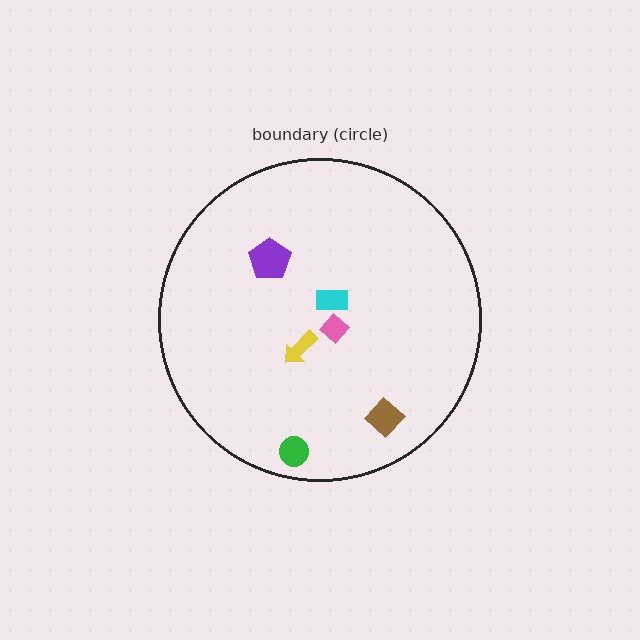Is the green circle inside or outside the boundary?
Inside.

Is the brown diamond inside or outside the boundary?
Inside.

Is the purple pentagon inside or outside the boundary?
Inside.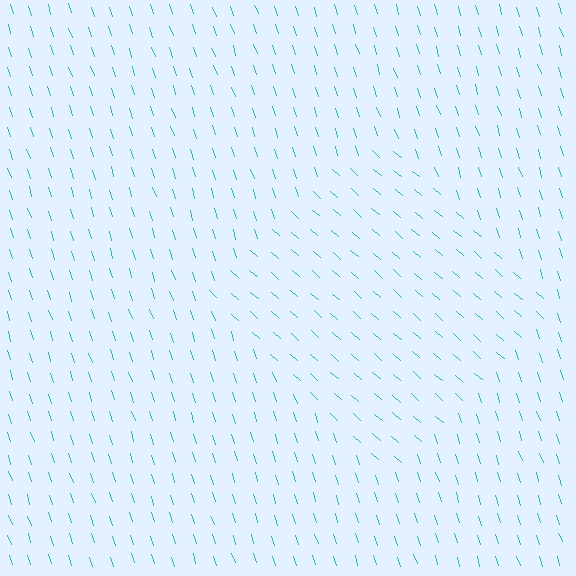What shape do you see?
I see a diamond.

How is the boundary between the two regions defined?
The boundary is defined purely by a change in line orientation (approximately 31 degrees difference). All lines are the same color and thickness.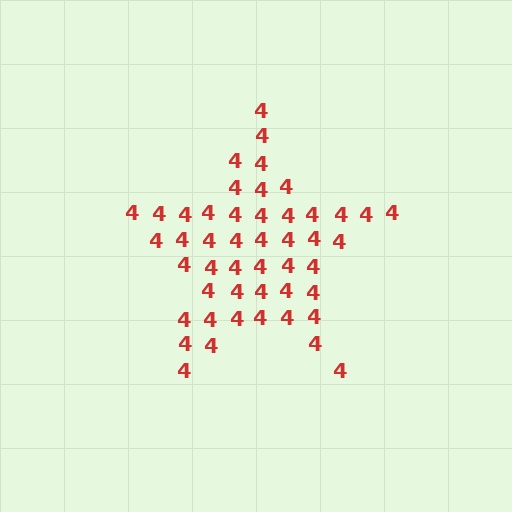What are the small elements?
The small elements are digit 4's.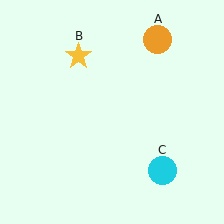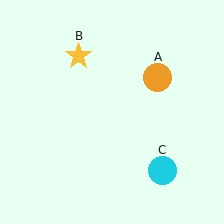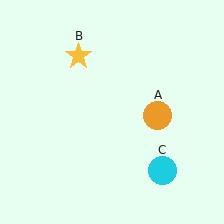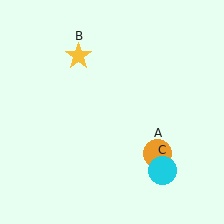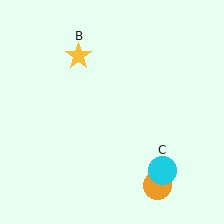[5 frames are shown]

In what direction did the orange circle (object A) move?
The orange circle (object A) moved down.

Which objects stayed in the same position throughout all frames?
Yellow star (object B) and cyan circle (object C) remained stationary.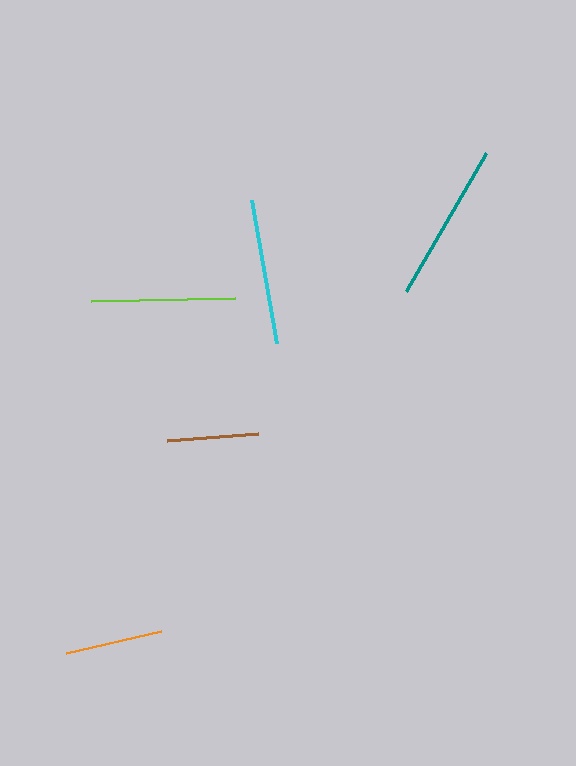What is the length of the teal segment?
The teal segment is approximately 159 pixels long.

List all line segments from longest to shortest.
From longest to shortest: teal, cyan, lime, orange, brown.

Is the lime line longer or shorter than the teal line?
The teal line is longer than the lime line.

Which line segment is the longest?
The teal line is the longest at approximately 159 pixels.